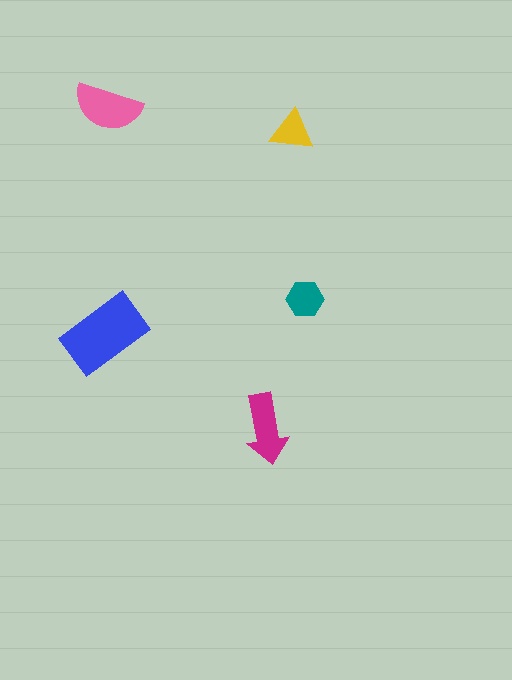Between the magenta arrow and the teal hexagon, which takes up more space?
The magenta arrow.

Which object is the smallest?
The yellow triangle.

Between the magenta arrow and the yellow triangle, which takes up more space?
The magenta arrow.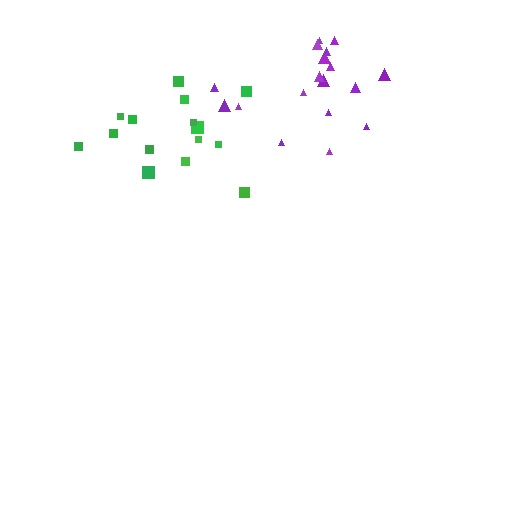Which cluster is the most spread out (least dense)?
Green.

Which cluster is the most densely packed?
Purple.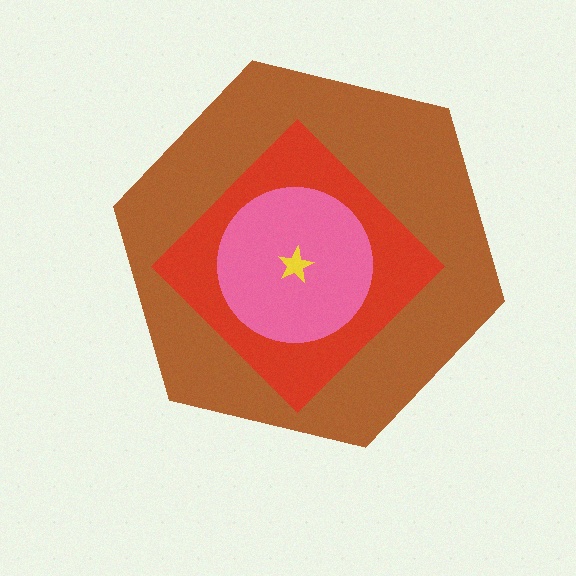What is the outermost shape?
The brown hexagon.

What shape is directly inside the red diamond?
The pink circle.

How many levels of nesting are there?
4.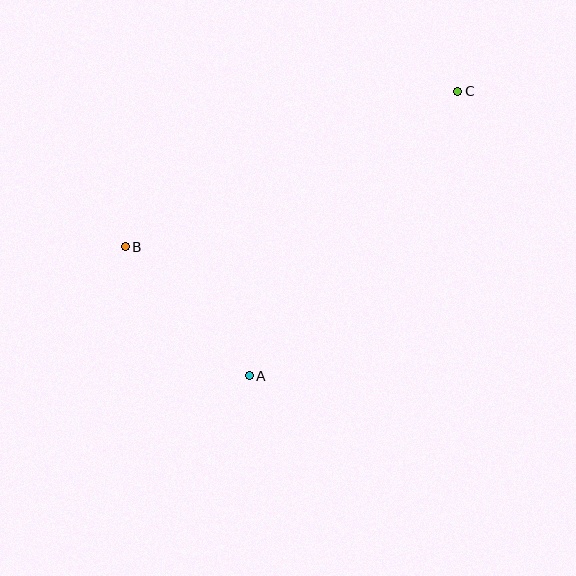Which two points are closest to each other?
Points A and B are closest to each other.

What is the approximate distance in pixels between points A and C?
The distance between A and C is approximately 352 pixels.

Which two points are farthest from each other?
Points B and C are farthest from each other.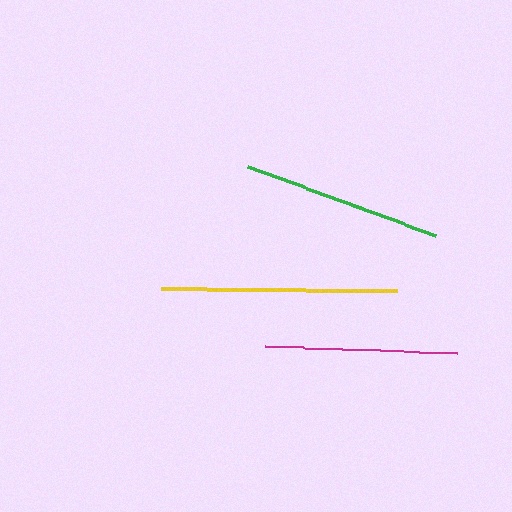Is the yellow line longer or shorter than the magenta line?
The yellow line is longer than the magenta line.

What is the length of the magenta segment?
The magenta segment is approximately 192 pixels long.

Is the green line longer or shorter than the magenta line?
The green line is longer than the magenta line.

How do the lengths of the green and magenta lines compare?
The green and magenta lines are approximately the same length.